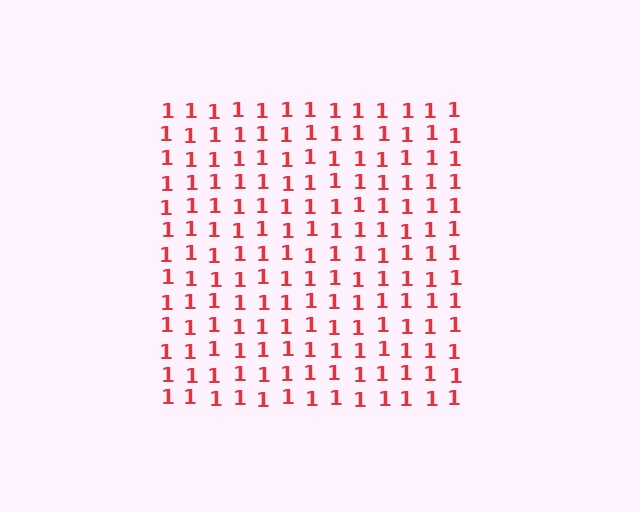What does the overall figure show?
The overall figure shows a square.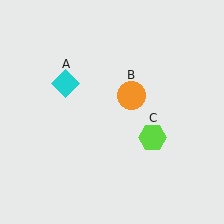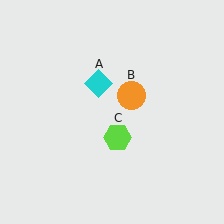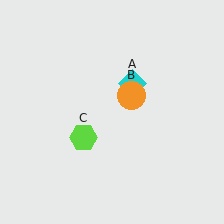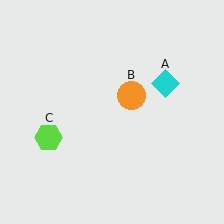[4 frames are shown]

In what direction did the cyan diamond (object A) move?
The cyan diamond (object A) moved right.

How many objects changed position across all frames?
2 objects changed position: cyan diamond (object A), lime hexagon (object C).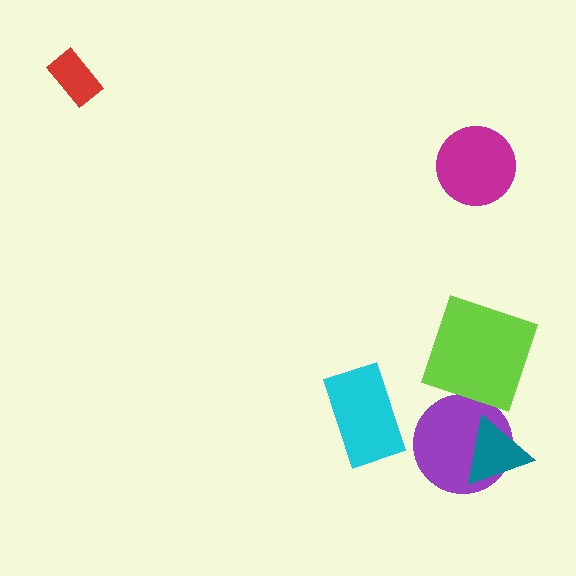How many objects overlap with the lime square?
0 objects overlap with the lime square.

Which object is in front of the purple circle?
The teal triangle is in front of the purple circle.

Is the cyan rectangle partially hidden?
No, no other shape covers it.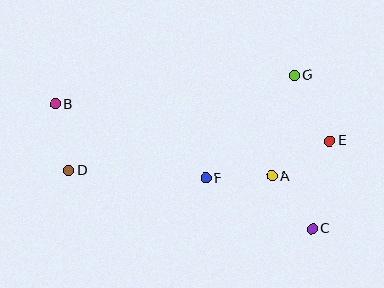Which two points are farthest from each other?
Points B and C are farthest from each other.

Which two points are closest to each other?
Points A and F are closest to each other.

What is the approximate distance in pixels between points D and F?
The distance between D and F is approximately 137 pixels.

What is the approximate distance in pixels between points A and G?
The distance between A and G is approximately 103 pixels.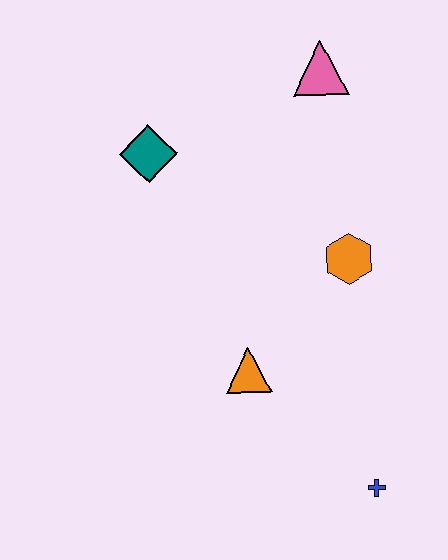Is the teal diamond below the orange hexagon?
No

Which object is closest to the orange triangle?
The orange hexagon is closest to the orange triangle.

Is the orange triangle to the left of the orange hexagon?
Yes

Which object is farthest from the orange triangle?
The pink triangle is farthest from the orange triangle.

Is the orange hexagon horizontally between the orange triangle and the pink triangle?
No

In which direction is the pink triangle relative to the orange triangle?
The pink triangle is above the orange triangle.